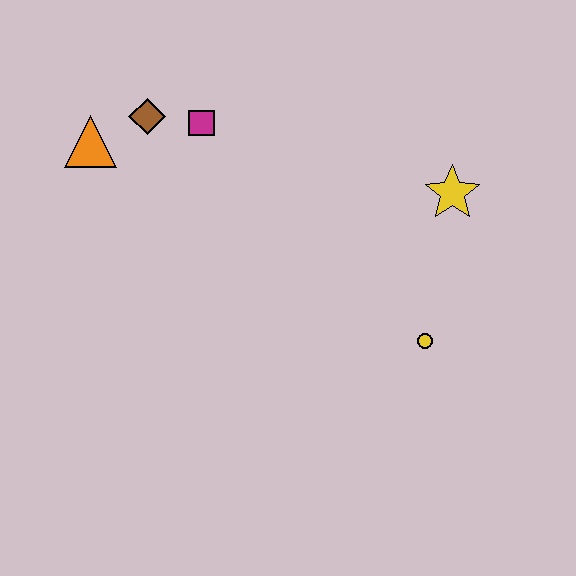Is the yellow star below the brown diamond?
Yes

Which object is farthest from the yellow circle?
The orange triangle is farthest from the yellow circle.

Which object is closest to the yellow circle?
The yellow star is closest to the yellow circle.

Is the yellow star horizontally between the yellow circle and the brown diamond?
No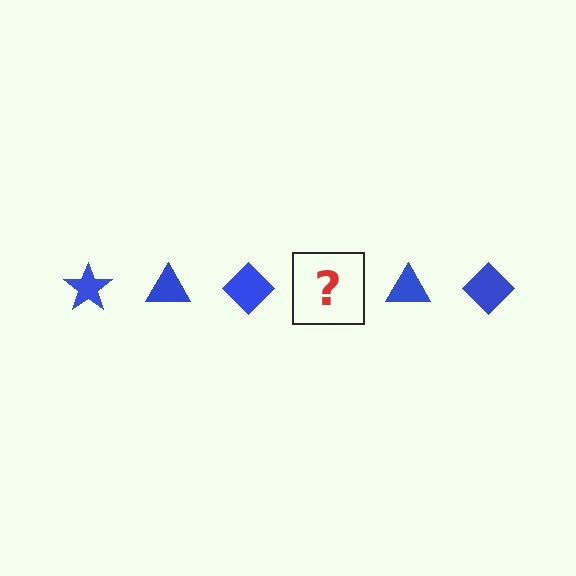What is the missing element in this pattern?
The missing element is a blue star.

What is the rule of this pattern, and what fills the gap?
The rule is that the pattern cycles through star, triangle, diamond shapes in blue. The gap should be filled with a blue star.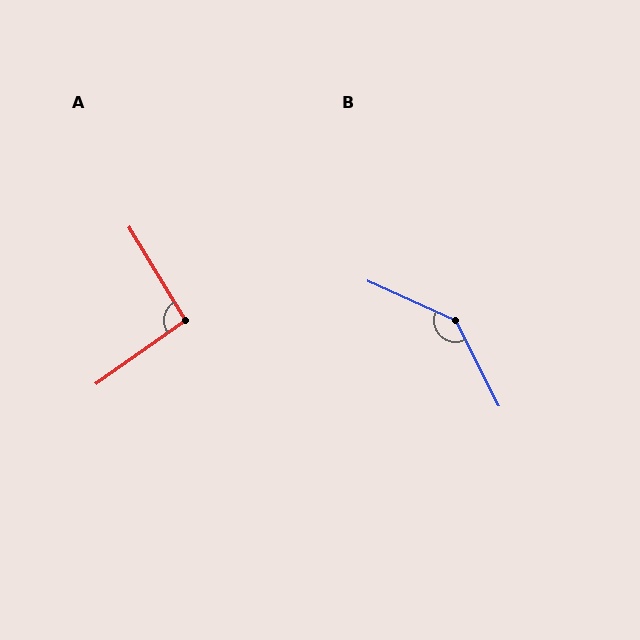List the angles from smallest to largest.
A (94°), B (141°).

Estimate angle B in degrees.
Approximately 141 degrees.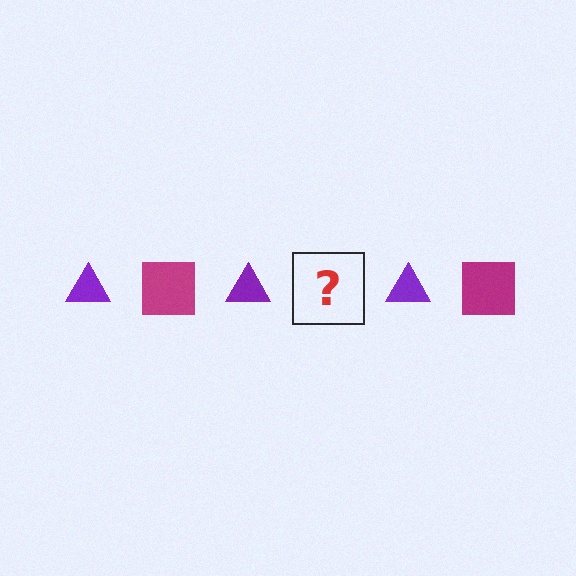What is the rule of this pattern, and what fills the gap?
The rule is that the pattern alternates between purple triangle and magenta square. The gap should be filled with a magenta square.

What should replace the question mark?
The question mark should be replaced with a magenta square.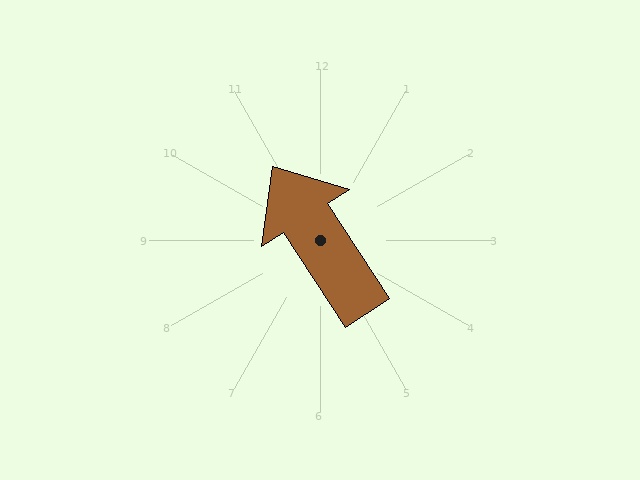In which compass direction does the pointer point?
Northwest.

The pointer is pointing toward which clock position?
Roughly 11 o'clock.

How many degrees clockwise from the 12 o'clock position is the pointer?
Approximately 327 degrees.